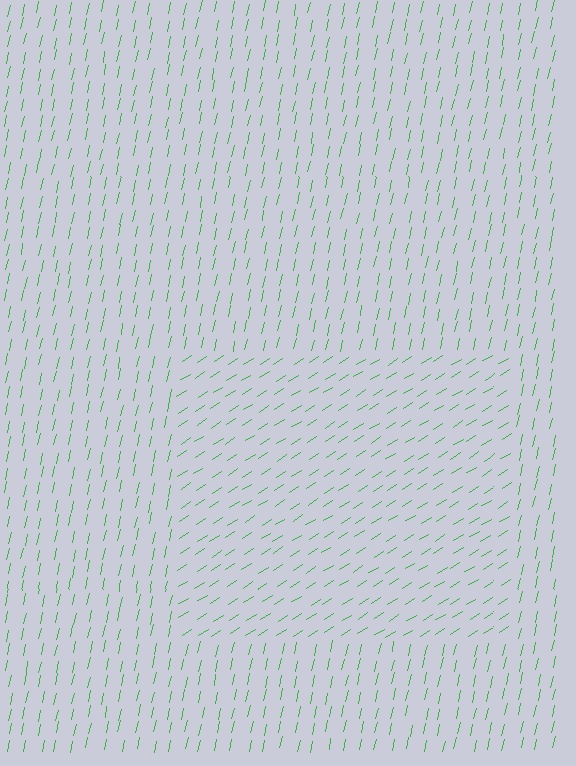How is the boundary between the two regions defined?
The boundary is defined purely by a change in line orientation (approximately 45 degrees difference). All lines are the same color and thickness.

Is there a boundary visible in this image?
Yes, there is a texture boundary formed by a change in line orientation.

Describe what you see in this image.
The image is filled with small green line segments. A rectangle region in the image has lines oriented differently from the surrounding lines, creating a visible texture boundary.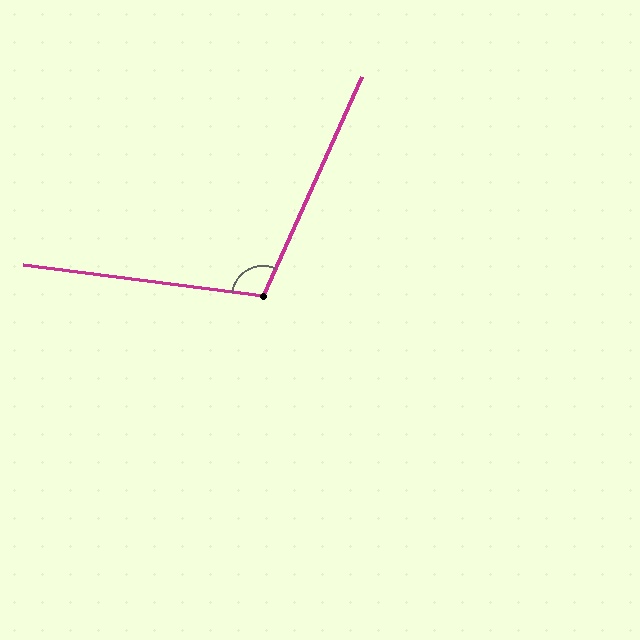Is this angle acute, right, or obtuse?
It is obtuse.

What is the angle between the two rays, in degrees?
Approximately 107 degrees.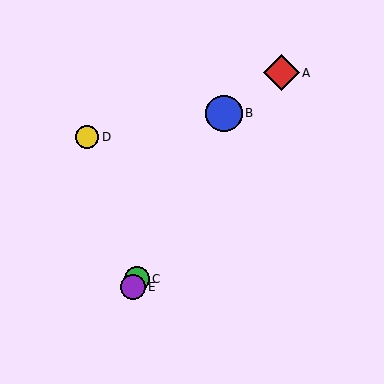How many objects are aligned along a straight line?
3 objects (B, C, E) are aligned along a straight line.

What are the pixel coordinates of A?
Object A is at (281, 73).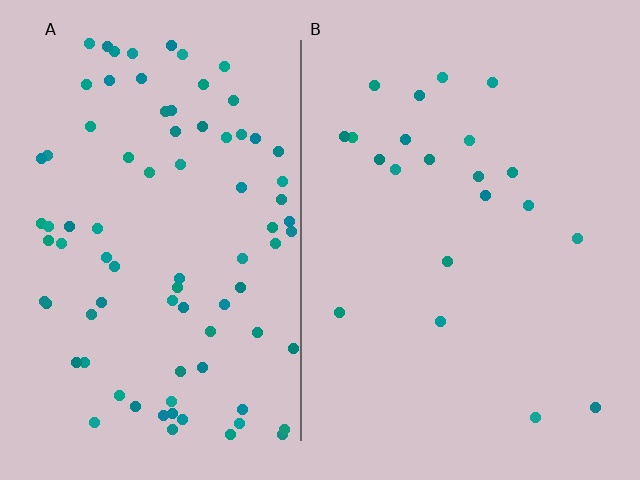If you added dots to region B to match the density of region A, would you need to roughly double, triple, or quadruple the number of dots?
Approximately quadruple.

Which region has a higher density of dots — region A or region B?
A (the left).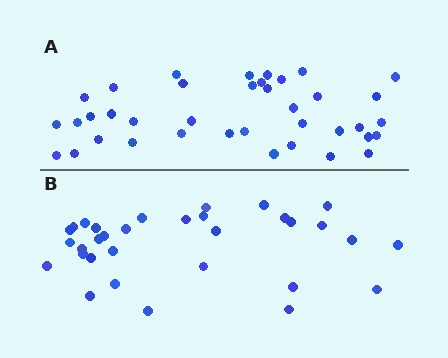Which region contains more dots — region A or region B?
Region A (the top region) has more dots.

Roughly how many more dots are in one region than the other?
Region A has about 6 more dots than region B.